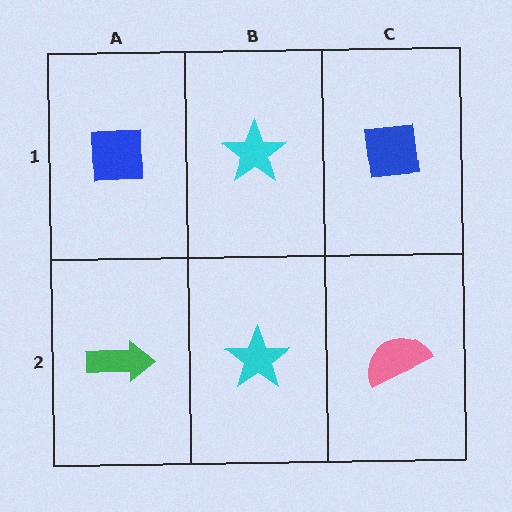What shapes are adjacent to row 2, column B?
A cyan star (row 1, column B), a green arrow (row 2, column A), a pink semicircle (row 2, column C).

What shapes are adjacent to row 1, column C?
A pink semicircle (row 2, column C), a cyan star (row 1, column B).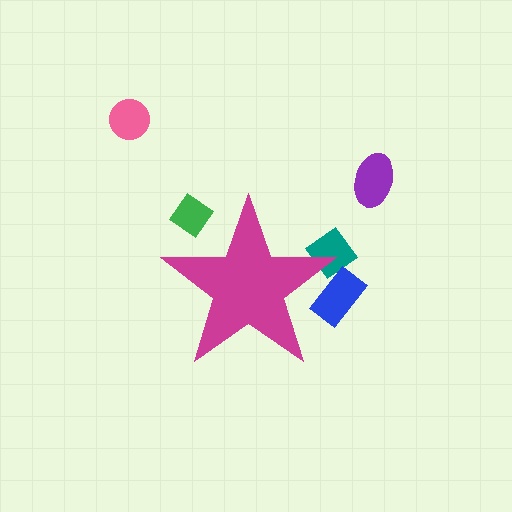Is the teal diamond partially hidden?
Yes, the teal diamond is partially hidden behind the magenta star.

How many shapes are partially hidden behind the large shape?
3 shapes are partially hidden.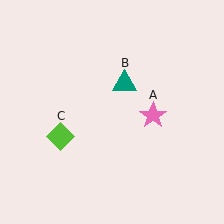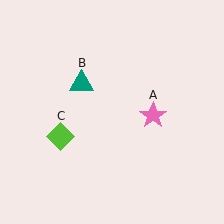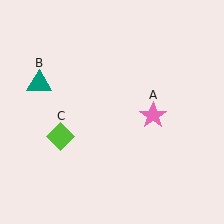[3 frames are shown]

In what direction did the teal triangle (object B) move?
The teal triangle (object B) moved left.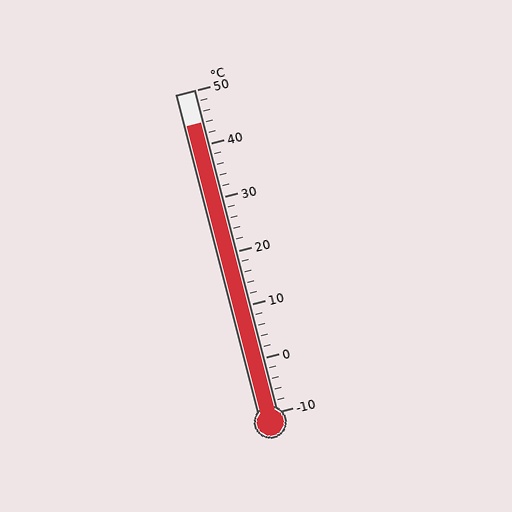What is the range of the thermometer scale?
The thermometer scale ranges from -10°C to 50°C.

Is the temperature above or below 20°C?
The temperature is above 20°C.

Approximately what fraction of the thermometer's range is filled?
The thermometer is filled to approximately 90% of its range.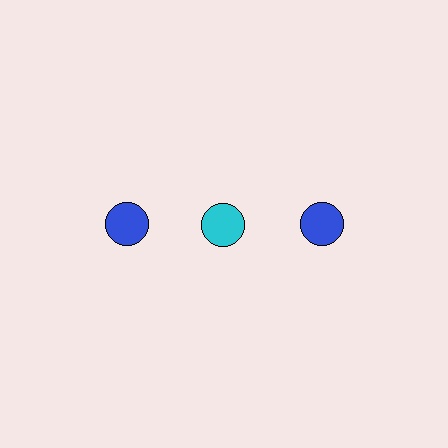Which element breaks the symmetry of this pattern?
The cyan circle in the top row, second from left column breaks the symmetry. All other shapes are blue circles.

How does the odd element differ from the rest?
It has a different color: cyan instead of blue.